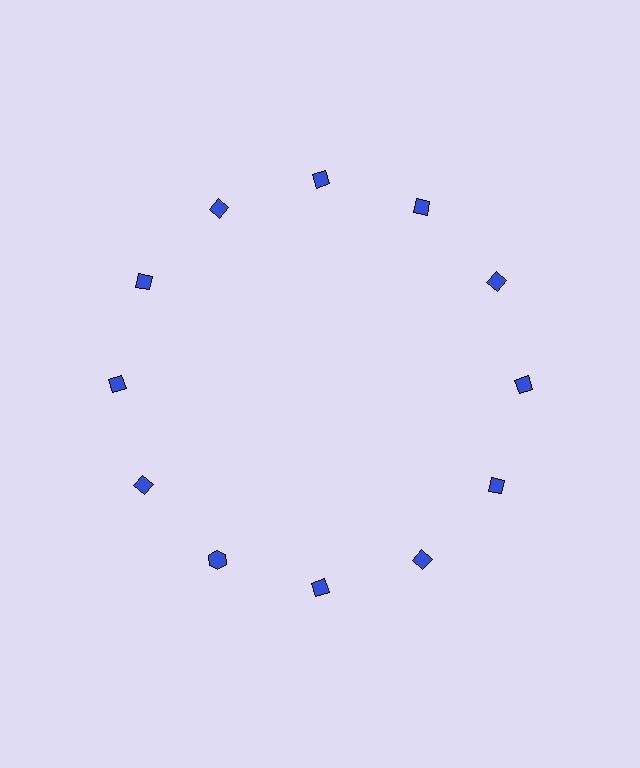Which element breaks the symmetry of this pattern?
The blue hexagon at roughly the 7 o'clock position breaks the symmetry. All other shapes are blue diamonds.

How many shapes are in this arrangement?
There are 12 shapes arranged in a ring pattern.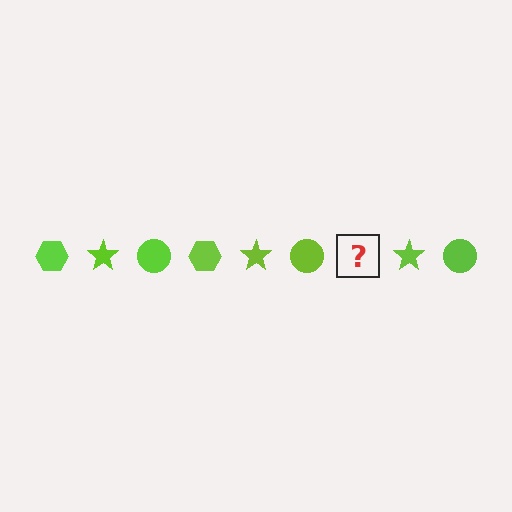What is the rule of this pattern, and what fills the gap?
The rule is that the pattern cycles through hexagon, star, circle shapes in lime. The gap should be filled with a lime hexagon.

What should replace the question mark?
The question mark should be replaced with a lime hexagon.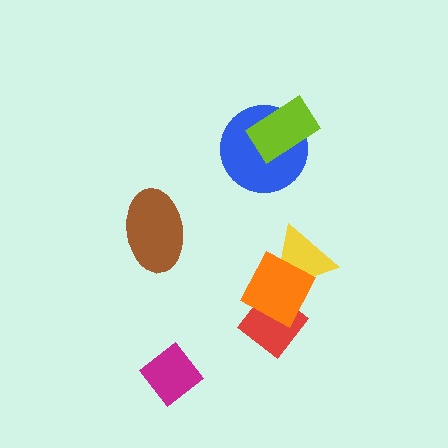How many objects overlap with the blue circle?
1 object overlaps with the blue circle.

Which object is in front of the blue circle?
The lime rectangle is in front of the blue circle.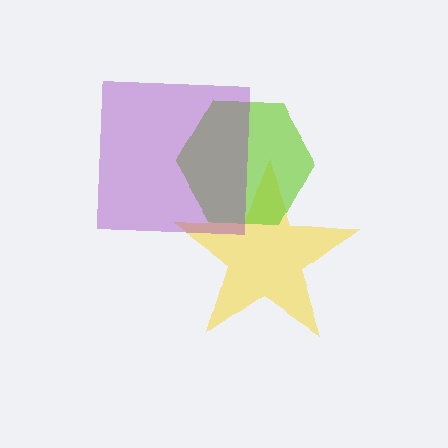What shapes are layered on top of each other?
The layered shapes are: a yellow star, a lime hexagon, a purple square.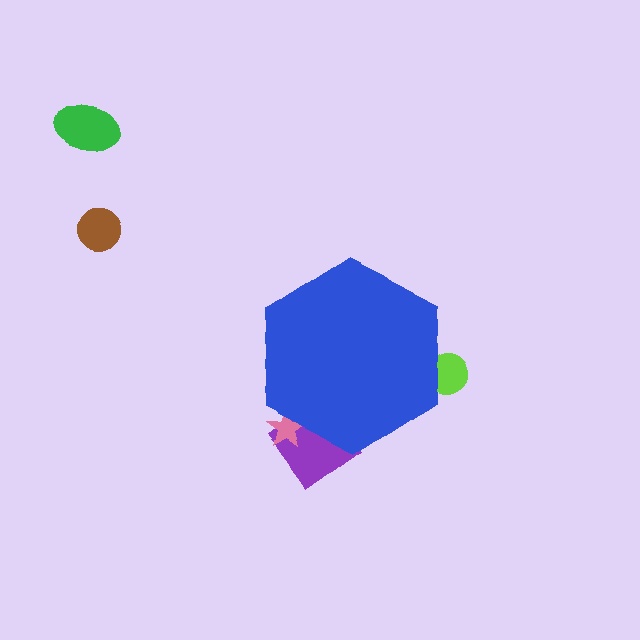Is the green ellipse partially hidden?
No, the green ellipse is fully visible.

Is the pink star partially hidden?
Yes, the pink star is partially hidden behind the blue hexagon.